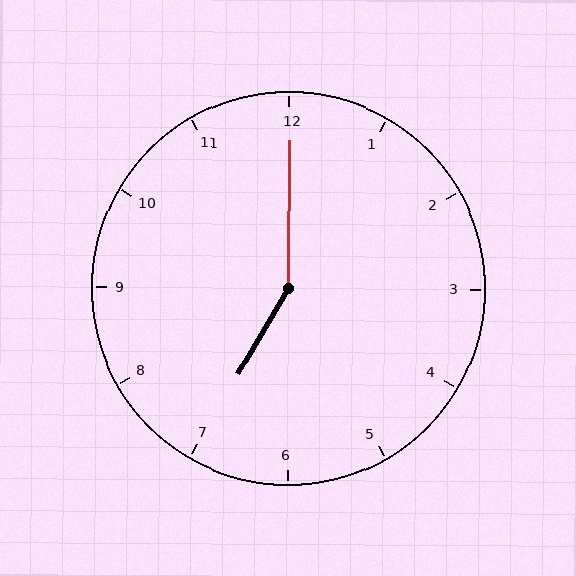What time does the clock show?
7:00.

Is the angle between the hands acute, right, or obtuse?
It is obtuse.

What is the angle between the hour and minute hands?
Approximately 150 degrees.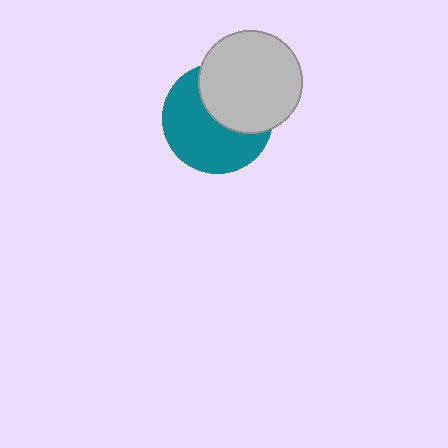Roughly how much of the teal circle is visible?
About half of it is visible (roughly 59%).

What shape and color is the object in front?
The object in front is a light gray circle.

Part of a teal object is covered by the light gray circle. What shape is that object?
It is a circle.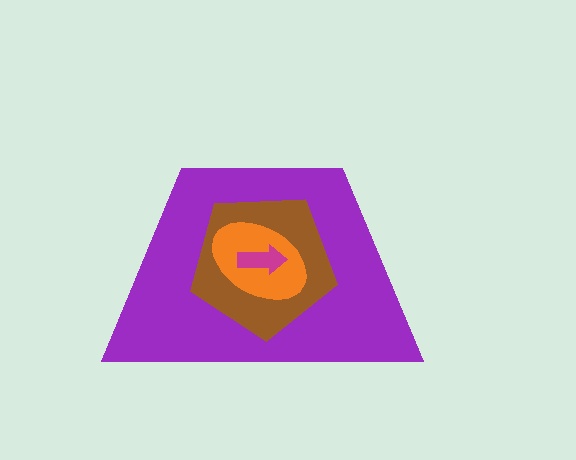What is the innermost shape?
The magenta arrow.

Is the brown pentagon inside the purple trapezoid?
Yes.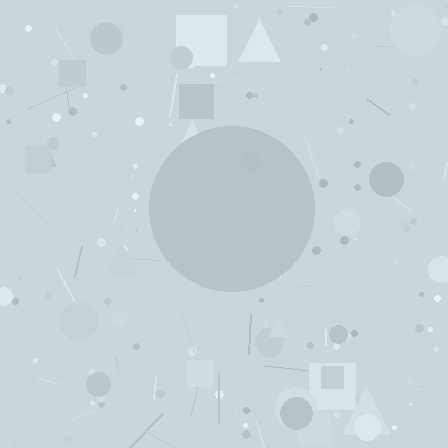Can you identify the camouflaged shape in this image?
The camouflaged shape is a circle.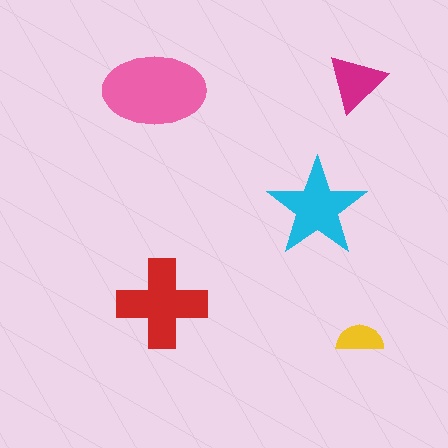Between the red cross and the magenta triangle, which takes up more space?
The red cross.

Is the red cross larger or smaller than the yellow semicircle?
Larger.